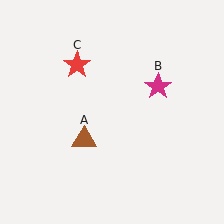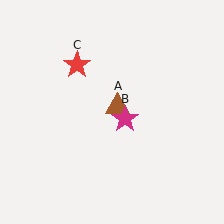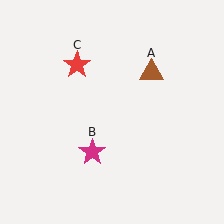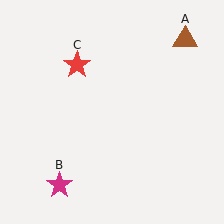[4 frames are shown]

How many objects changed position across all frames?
2 objects changed position: brown triangle (object A), magenta star (object B).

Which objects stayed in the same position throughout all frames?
Red star (object C) remained stationary.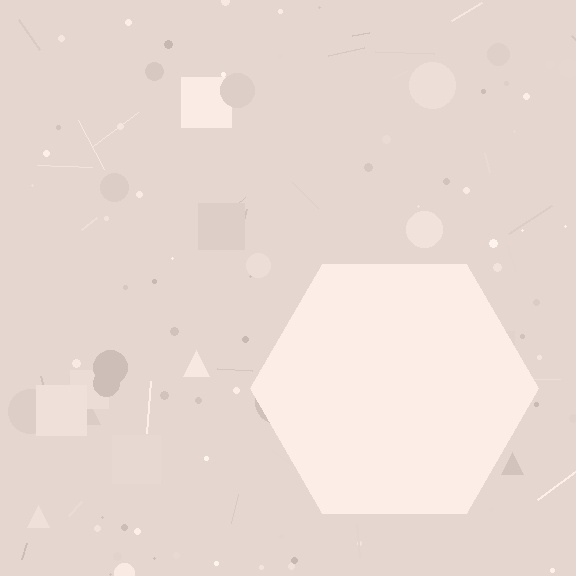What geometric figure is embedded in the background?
A hexagon is embedded in the background.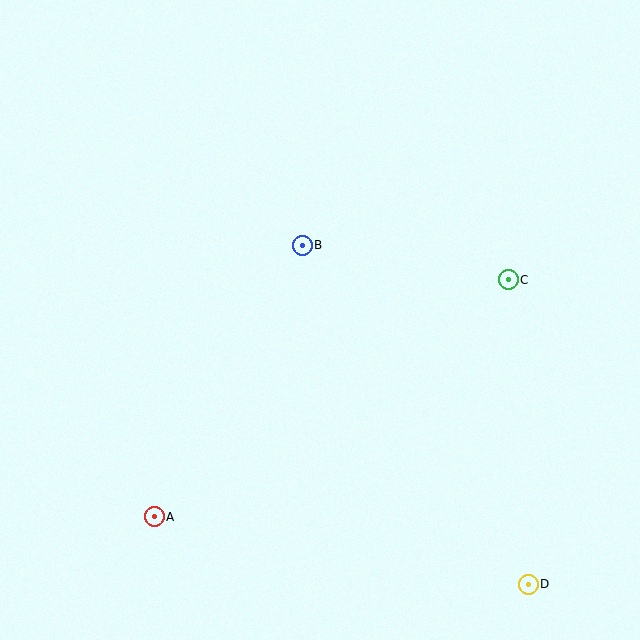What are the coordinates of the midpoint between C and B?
The midpoint between C and B is at (405, 262).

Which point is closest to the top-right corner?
Point C is closest to the top-right corner.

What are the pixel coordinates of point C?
Point C is at (508, 280).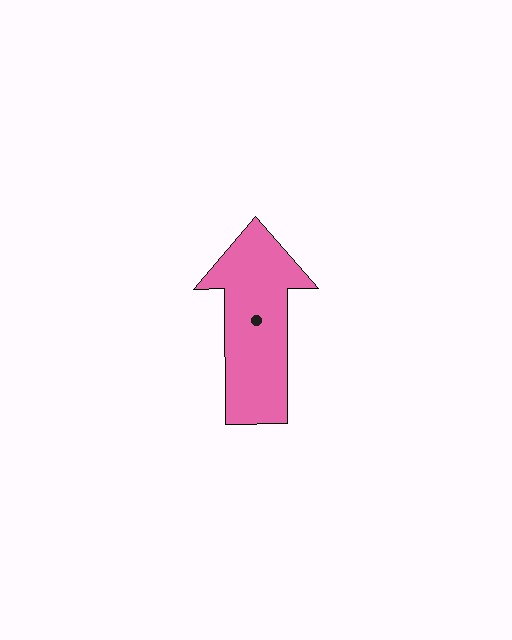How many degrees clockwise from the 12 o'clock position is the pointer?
Approximately 360 degrees.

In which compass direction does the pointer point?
North.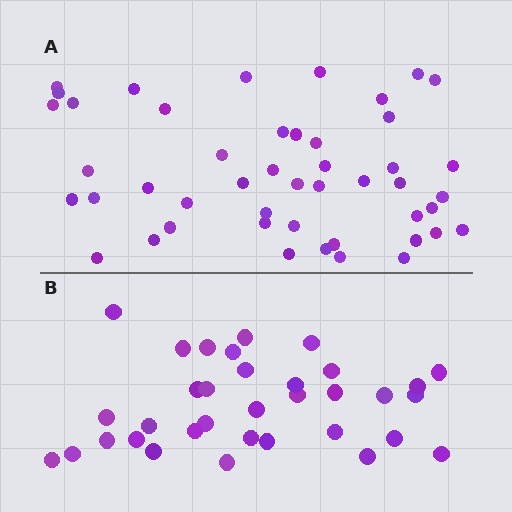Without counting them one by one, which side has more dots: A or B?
Region A (the top region) has more dots.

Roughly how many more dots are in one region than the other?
Region A has approximately 15 more dots than region B.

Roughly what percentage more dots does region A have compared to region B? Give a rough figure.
About 40% more.